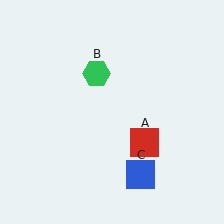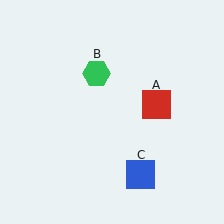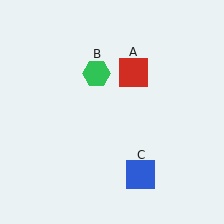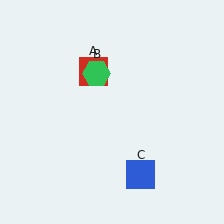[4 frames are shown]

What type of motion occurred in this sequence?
The red square (object A) rotated counterclockwise around the center of the scene.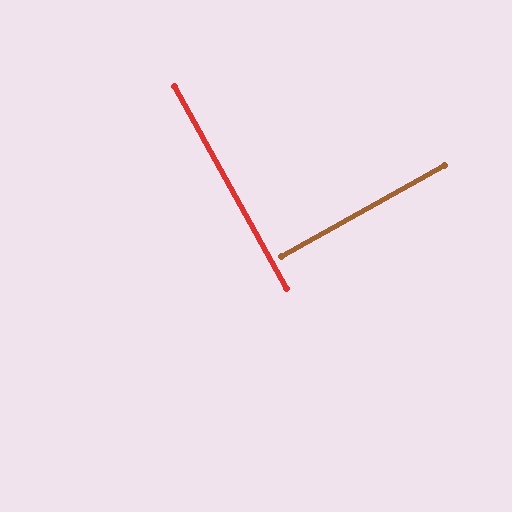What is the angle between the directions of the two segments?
Approximately 90 degrees.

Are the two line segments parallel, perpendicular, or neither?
Perpendicular — they meet at approximately 90°.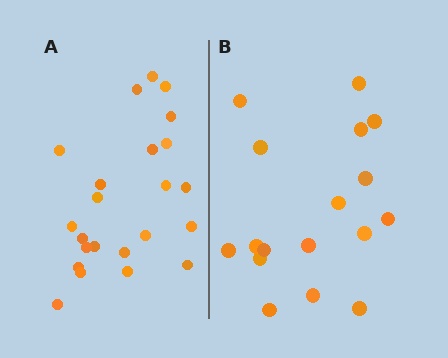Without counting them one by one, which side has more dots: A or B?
Region A (the left region) has more dots.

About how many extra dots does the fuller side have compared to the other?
Region A has about 6 more dots than region B.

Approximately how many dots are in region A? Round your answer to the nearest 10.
About 20 dots. (The exact count is 23, which rounds to 20.)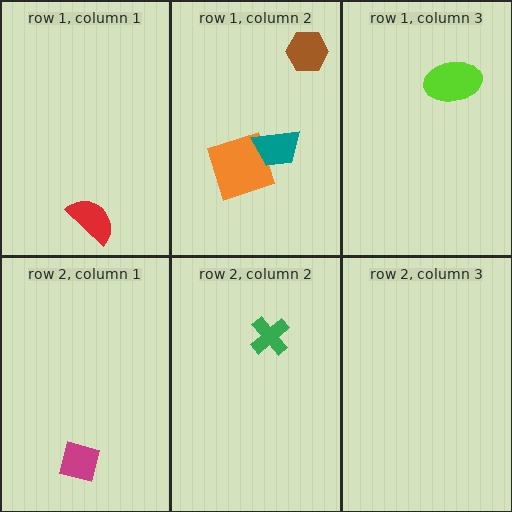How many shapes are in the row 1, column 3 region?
1.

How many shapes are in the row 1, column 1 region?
1.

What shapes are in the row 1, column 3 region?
The lime ellipse.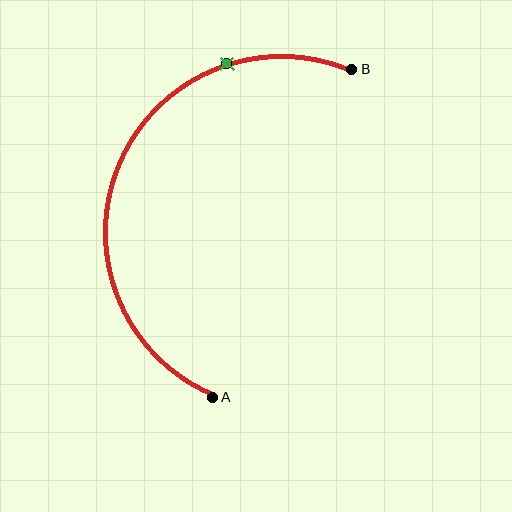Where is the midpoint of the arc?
The arc midpoint is the point on the curve farthest from the straight line joining A and B. It sits to the left of that line.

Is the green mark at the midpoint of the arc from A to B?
No. The green mark lies on the arc but is closer to endpoint B. The arc midpoint would be at the point on the curve equidistant along the arc from both A and B.